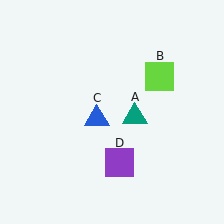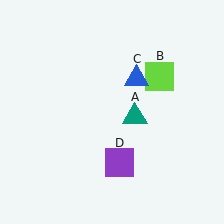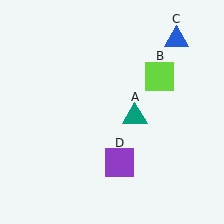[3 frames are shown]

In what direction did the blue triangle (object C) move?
The blue triangle (object C) moved up and to the right.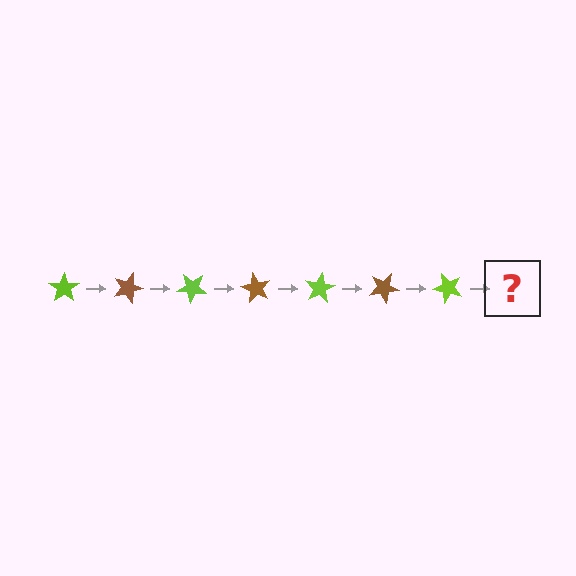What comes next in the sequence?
The next element should be a brown star, rotated 140 degrees from the start.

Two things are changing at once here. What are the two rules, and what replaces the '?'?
The two rules are that it rotates 20 degrees each step and the color cycles through lime and brown. The '?' should be a brown star, rotated 140 degrees from the start.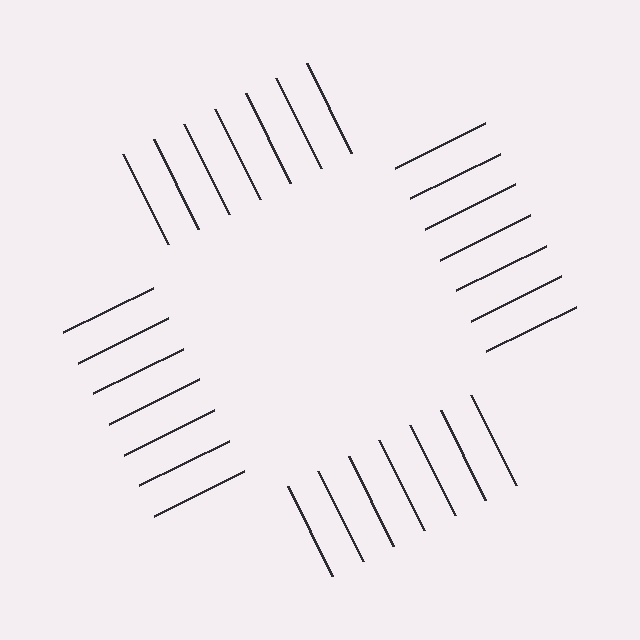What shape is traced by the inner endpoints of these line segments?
An illusory square — the line segments terminate on its edges but no continuous stroke is drawn.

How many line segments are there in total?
28 — 7 along each of the 4 edges.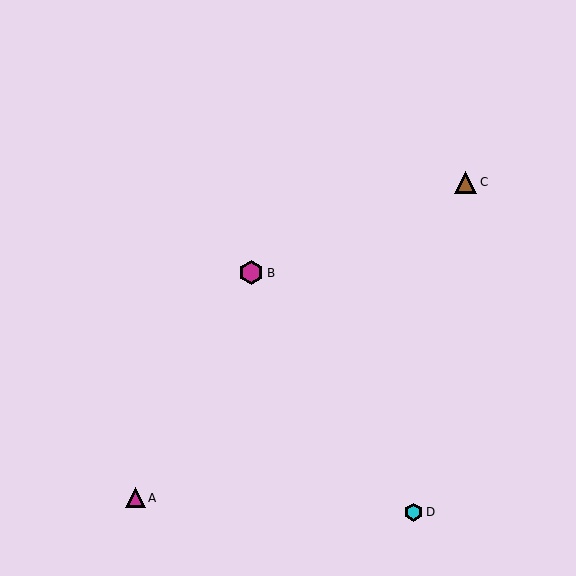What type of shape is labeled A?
Shape A is a magenta triangle.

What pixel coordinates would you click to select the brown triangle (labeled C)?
Click at (466, 182) to select the brown triangle C.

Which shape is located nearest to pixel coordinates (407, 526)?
The cyan hexagon (labeled D) at (413, 512) is nearest to that location.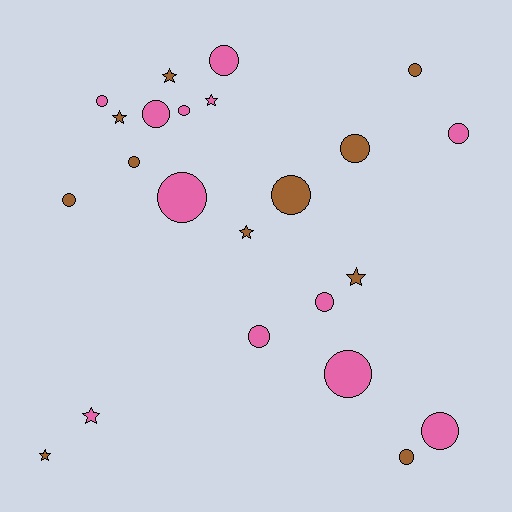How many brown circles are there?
There are 6 brown circles.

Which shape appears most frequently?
Circle, with 16 objects.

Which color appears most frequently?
Pink, with 12 objects.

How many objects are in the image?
There are 23 objects.